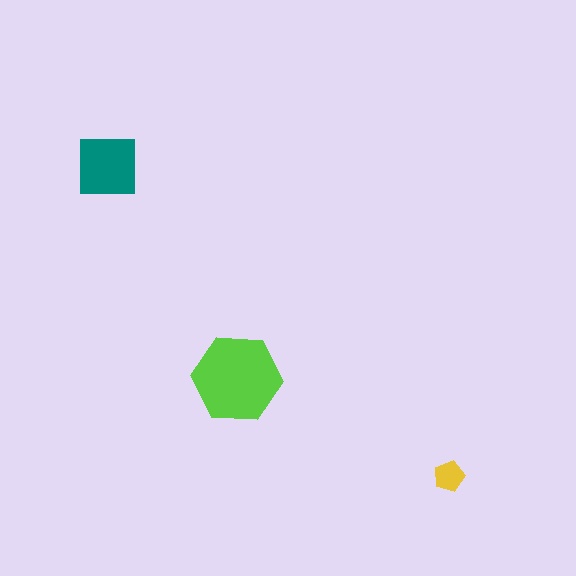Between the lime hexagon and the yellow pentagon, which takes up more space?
The lime hexagon.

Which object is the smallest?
The yellow pentagon.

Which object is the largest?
The lime hexagon.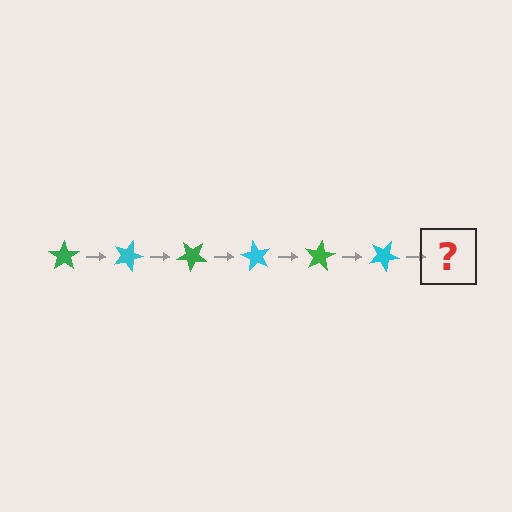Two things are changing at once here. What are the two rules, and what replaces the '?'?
The two rules are that it rotates 20 degrees each step and the color cycles through green and cyan. The '?' should be a green star, rotated 120 degrees from the start.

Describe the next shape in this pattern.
It should be a green star, rotated 120 degrees from the start.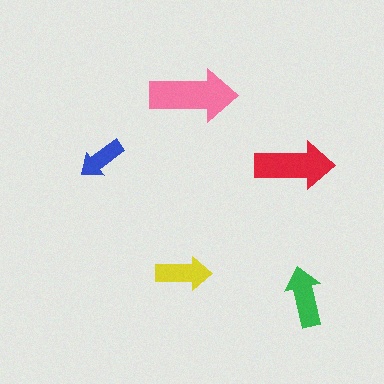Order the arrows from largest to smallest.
the pink one, the red one, the green one, the yellow one, the blue one.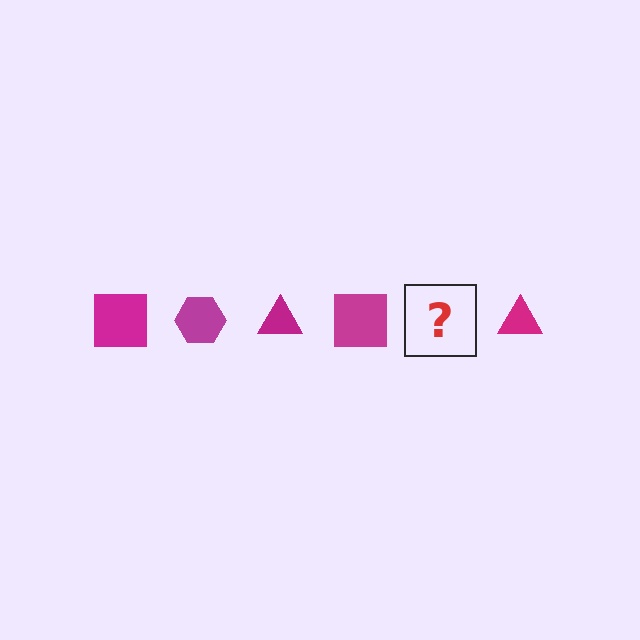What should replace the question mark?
The question mark should be replaced with a magenta hexagon.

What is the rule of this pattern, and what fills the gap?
The rule is that the pattern cycles through square, hexagon, triangle shapes in magenta. The gap should be filled with a magenta hexagon.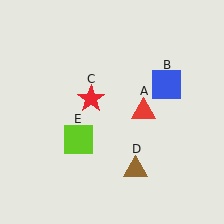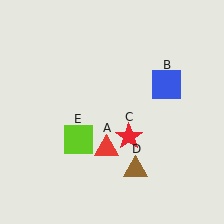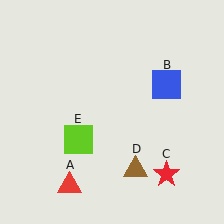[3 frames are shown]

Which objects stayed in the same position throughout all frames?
Blue square (object B) and brown triangle (object D) and lime square (object E) remained stationary.